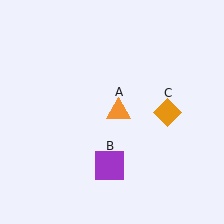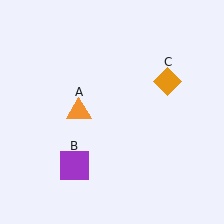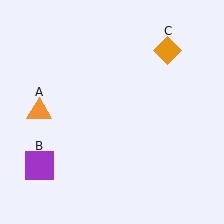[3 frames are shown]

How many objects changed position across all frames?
3 objects changed position: orange triangle (object A), purple square (object B), orange diamond (object C).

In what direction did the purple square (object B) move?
The purple square (object B) moved left.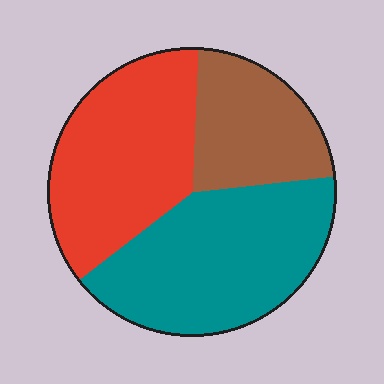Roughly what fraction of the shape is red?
Red takes up between a third and a half of the shape.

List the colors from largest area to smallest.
From largest to smallest: teal, red, brown.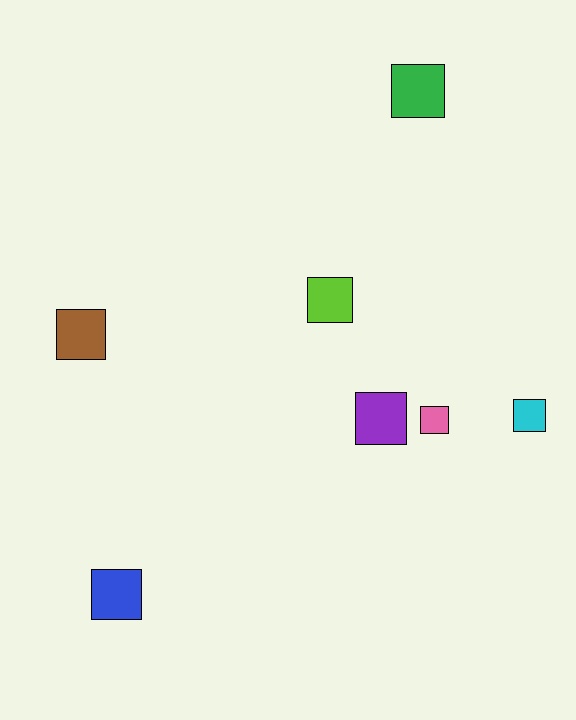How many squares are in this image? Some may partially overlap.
There are 7 squares.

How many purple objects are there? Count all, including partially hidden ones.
There is 1 purple object.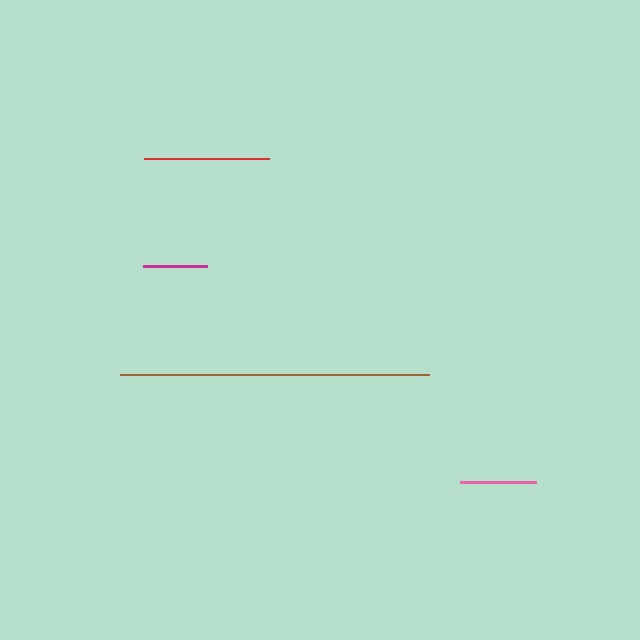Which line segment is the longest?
The brown line is the longest at approximately 309 pixels.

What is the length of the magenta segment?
The magenta segment is approximately 65 pixels long.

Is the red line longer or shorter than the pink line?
The red line is longer than the pink line.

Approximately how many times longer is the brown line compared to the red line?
The brown line is approximately 2.5 times the length of the red line.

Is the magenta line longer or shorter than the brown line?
The brown line is longer than the magenta line.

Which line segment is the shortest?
The magenta line is the shortest at approximately 65 pixels.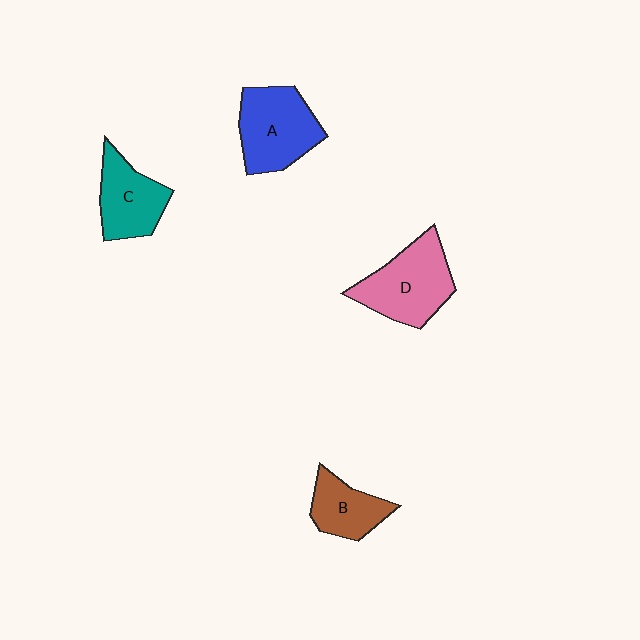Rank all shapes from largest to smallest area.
From largest to smallest: D (pink), A (blue), C (teal), B (brown).